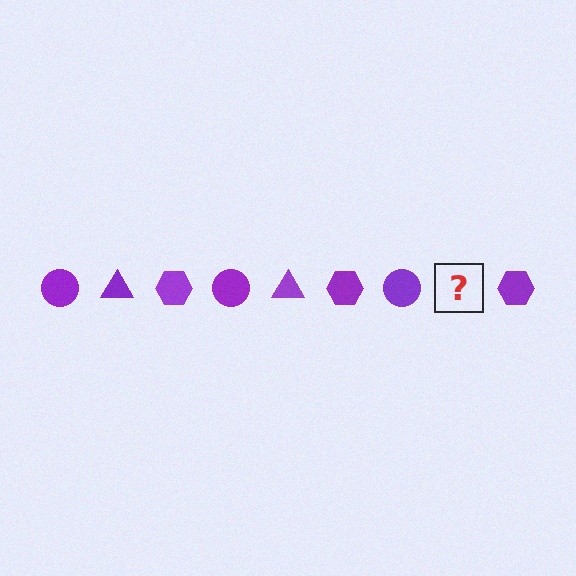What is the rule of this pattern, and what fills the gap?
The rule is that the pattern cycles through circle, triangle, hexagon shapes in purple. The gap should be filled with a purple triangle.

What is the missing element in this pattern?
The missing element is a purple triangle.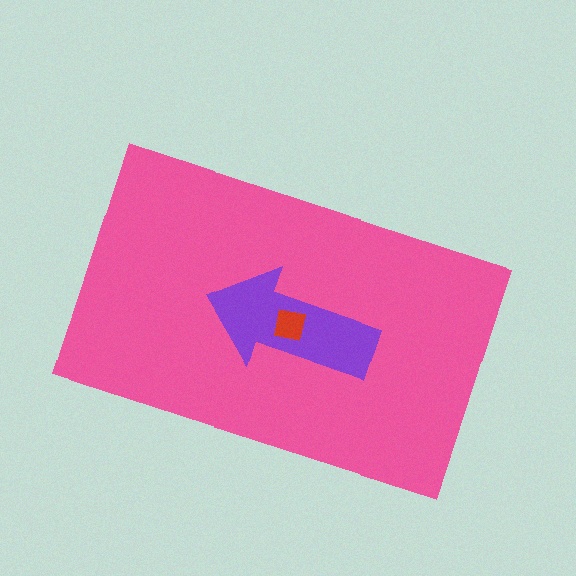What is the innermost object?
The red square.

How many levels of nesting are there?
3.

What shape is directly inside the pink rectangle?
The purple arrow.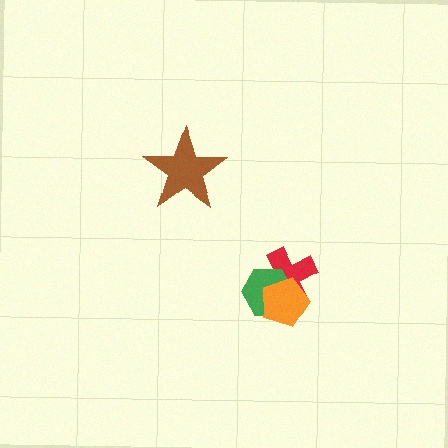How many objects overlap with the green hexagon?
2 objects overlap with the green hexagon.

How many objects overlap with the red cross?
2 objects overlap with the red cross.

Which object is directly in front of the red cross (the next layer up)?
The green hexagon is directly in front of the red cross.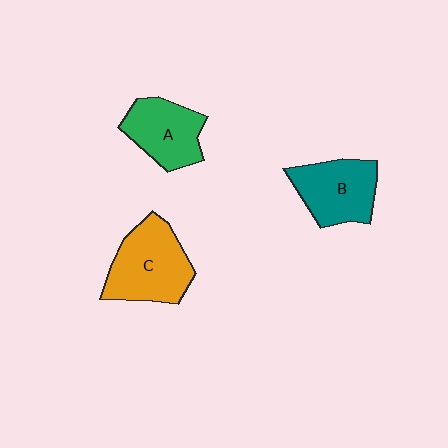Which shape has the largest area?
Shape C (orange).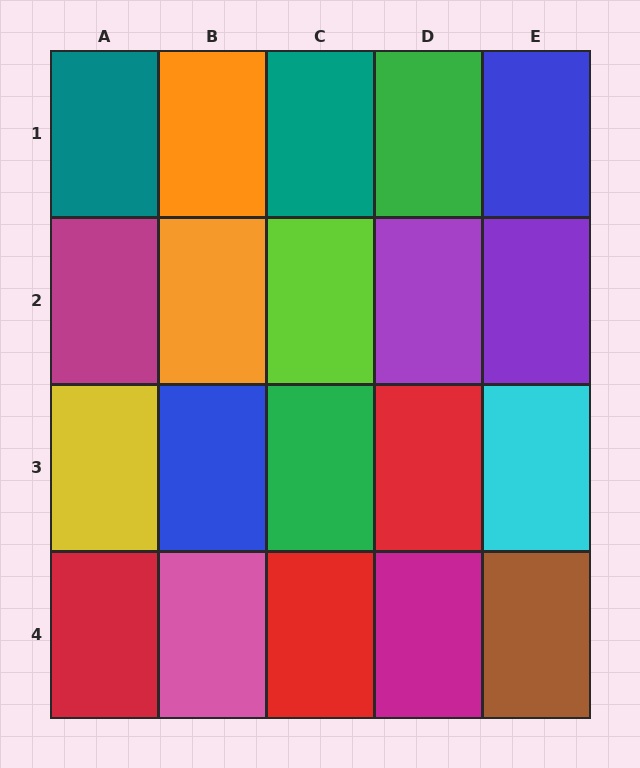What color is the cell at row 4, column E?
Brown.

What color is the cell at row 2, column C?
Lime.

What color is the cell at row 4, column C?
Red.